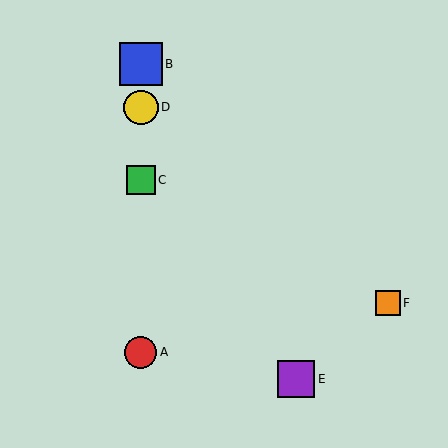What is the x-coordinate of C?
Object C is at x≈141.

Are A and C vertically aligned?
Yes, both are at x≈141.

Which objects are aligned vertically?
Objects A, B, C, D are aligned vertically.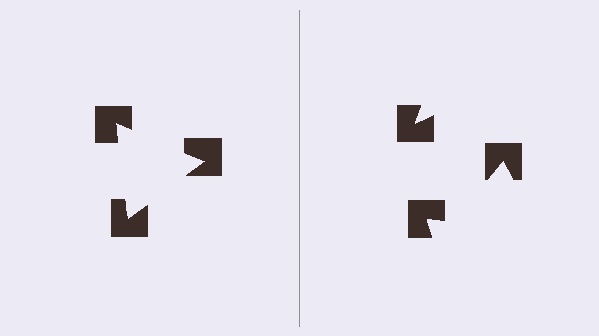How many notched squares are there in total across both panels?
6 — 3 on each side.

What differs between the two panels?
The notched squares are positioned identically on both sides; only the wedge orientations differ. On the left they align to a triangle; on the right they are misaligned.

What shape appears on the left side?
An illusory triangle.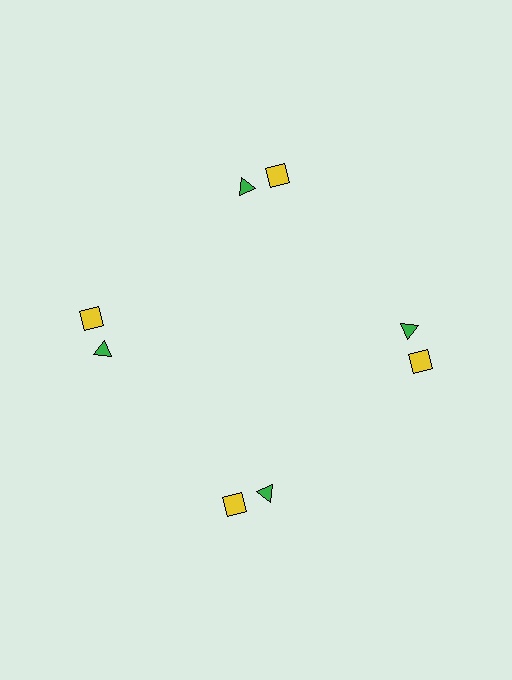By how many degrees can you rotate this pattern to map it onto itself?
The pattern maps onto itself every 90 degrees of rotation.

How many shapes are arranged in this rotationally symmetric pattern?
There are 8 shapes, arranged in 4 groups of 2.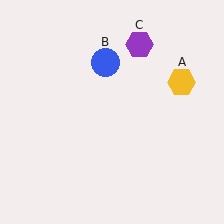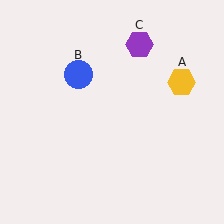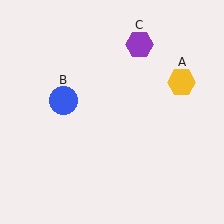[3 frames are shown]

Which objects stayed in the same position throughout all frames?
Yellow hexagon (object A) and purple hexagon (object C) remained stationary.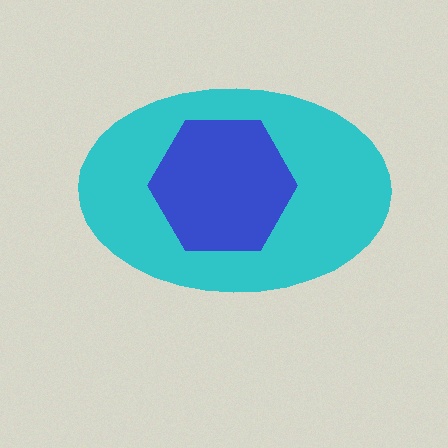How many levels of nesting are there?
2.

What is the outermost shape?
The cyan ellipse.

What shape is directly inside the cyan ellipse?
The blue hexagon.